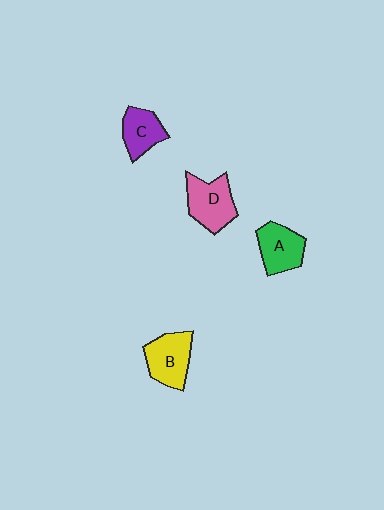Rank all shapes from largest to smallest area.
From largest to smallest: D (pink), B (yellow), A (green), C (purple).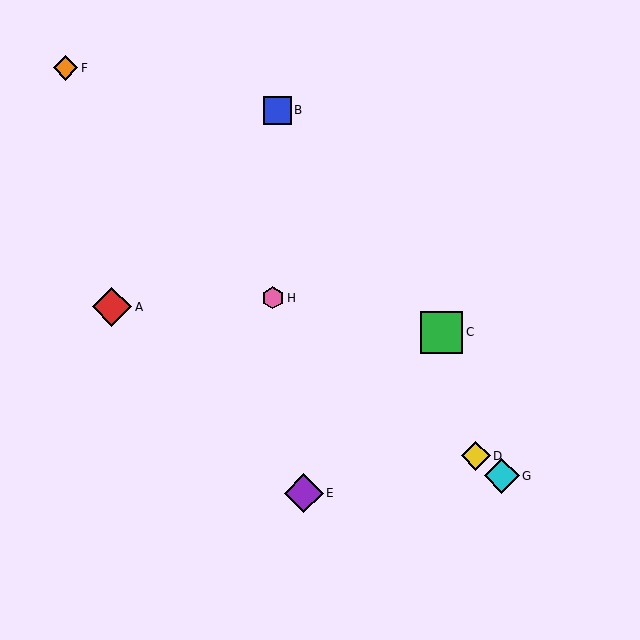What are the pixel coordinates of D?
Object D is at (476, 456).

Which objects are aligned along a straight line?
Objects D, G, H are aligned along a straight line.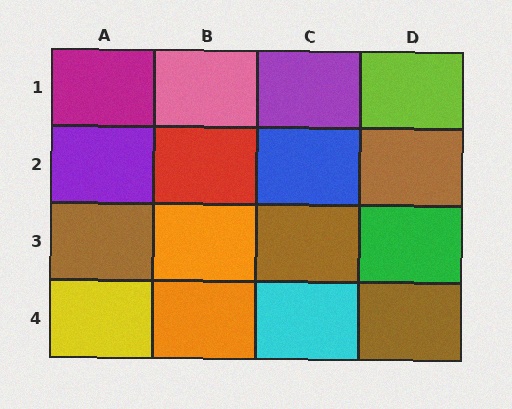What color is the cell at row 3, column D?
Green.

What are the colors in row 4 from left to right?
Yellow, orange, cyan, brown.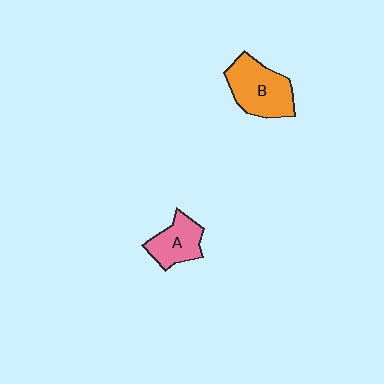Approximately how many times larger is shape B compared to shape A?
Approximately 1.4 times.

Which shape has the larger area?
Shape B (orange).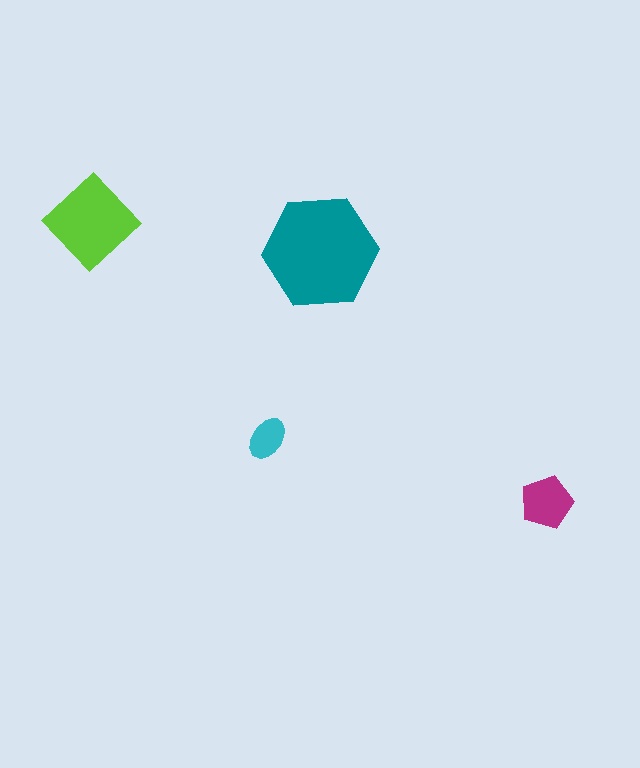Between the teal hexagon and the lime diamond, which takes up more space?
The teal hexagon.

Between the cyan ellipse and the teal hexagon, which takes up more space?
The teal hexagon.